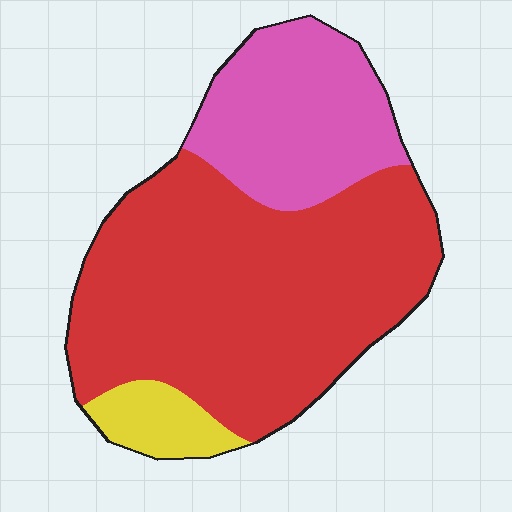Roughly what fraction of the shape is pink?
Pink takes up about one quarter (1/4) of the shape.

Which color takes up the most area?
Red, at roughly 65%.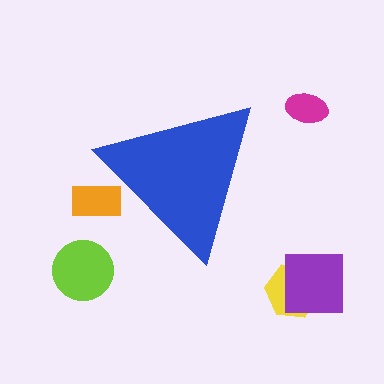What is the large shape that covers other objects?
A blue triangle.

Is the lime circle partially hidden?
No, the lime circle is fully visible.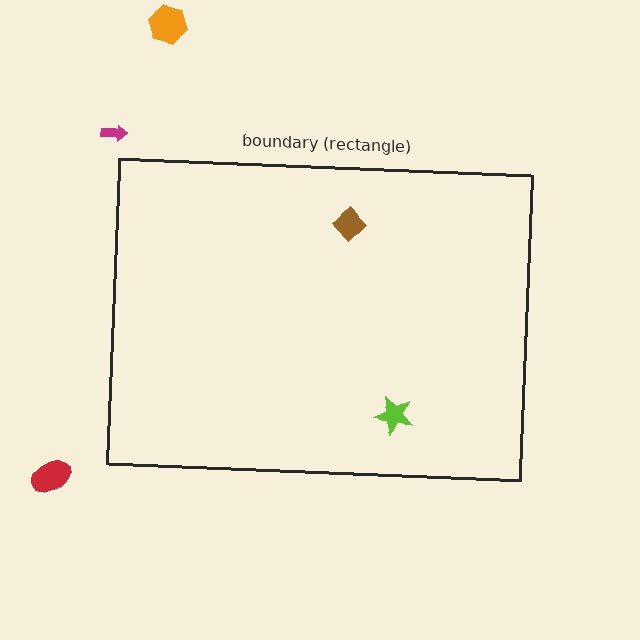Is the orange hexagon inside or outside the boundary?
Outside.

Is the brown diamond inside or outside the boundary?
Inside.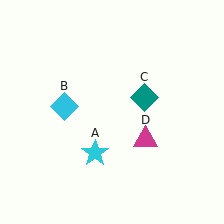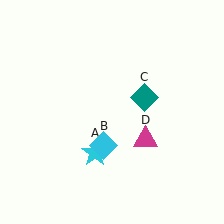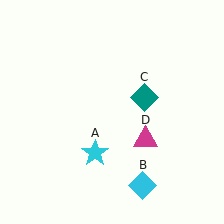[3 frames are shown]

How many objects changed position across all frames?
1 object changed position: cyan diamond (object B).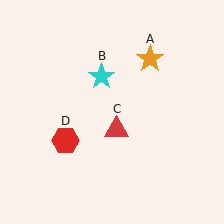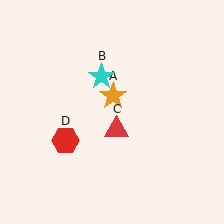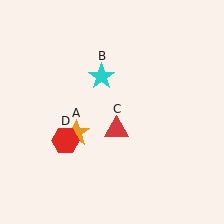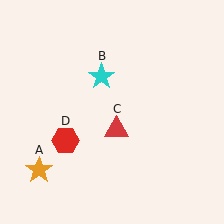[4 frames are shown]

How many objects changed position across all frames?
1 object changed position: orange star (object A).